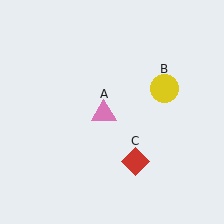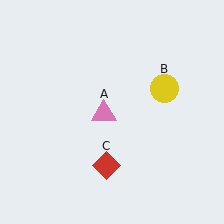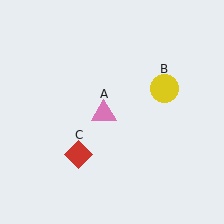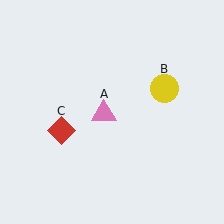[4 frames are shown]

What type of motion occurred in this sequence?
The red diamond (object C) rotated clockwise around the center of the scene.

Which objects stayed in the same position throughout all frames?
Pink triangle (object A) and yellow circle (object B) remained stationary.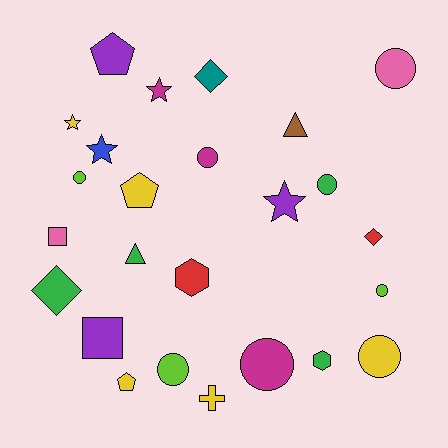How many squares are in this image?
There are 2 squares.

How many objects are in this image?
There are 25 objects.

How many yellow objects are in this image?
There are 5 yellow objects.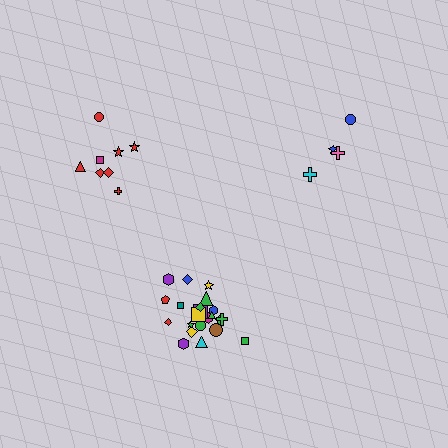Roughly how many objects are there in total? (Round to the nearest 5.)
Roughly 35 objects in total.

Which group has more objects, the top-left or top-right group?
The top-left group.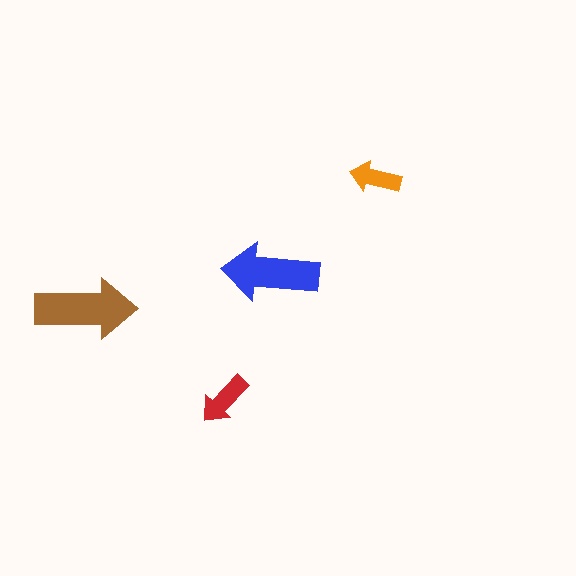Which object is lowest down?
The red arrow is bottommost.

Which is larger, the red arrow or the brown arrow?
The brown one.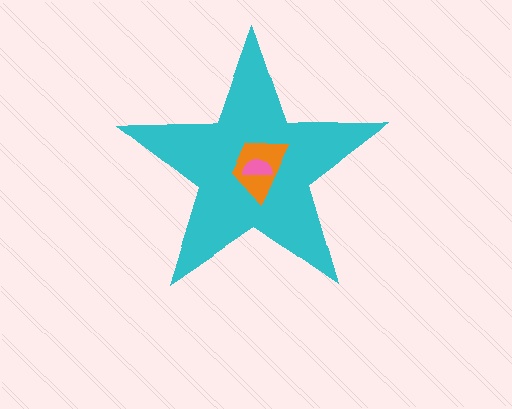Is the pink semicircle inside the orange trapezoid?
Yes.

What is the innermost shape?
The pink semicircle.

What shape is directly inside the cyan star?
The orange trapezoid.